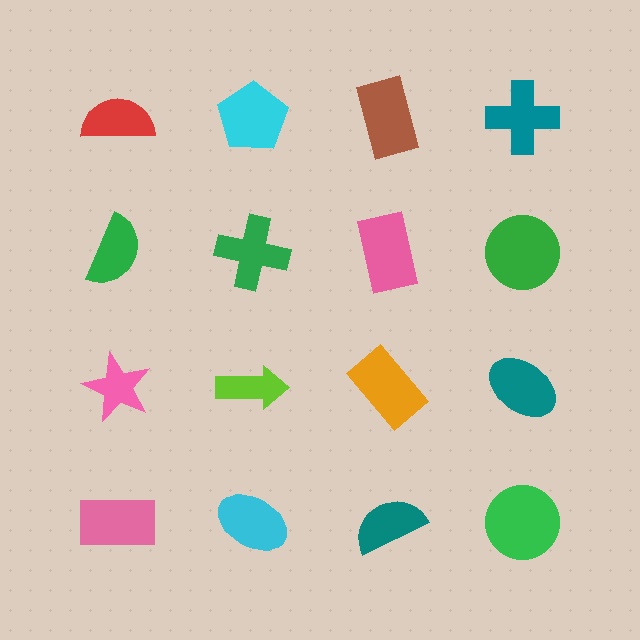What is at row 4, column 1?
A pink rectangle.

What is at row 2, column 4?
A green circle.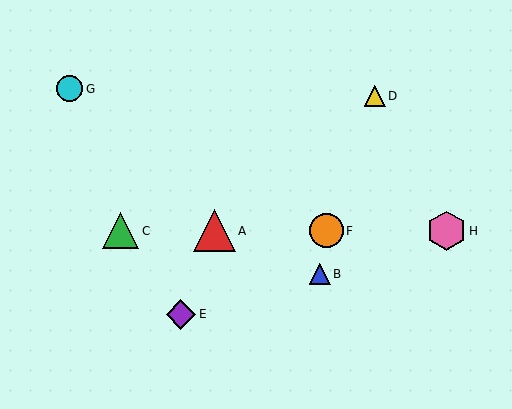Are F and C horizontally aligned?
Yes, both are at y≈231.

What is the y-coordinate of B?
Object B is at y≈274.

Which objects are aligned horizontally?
Objects A, C, F, H are aligned horizontally.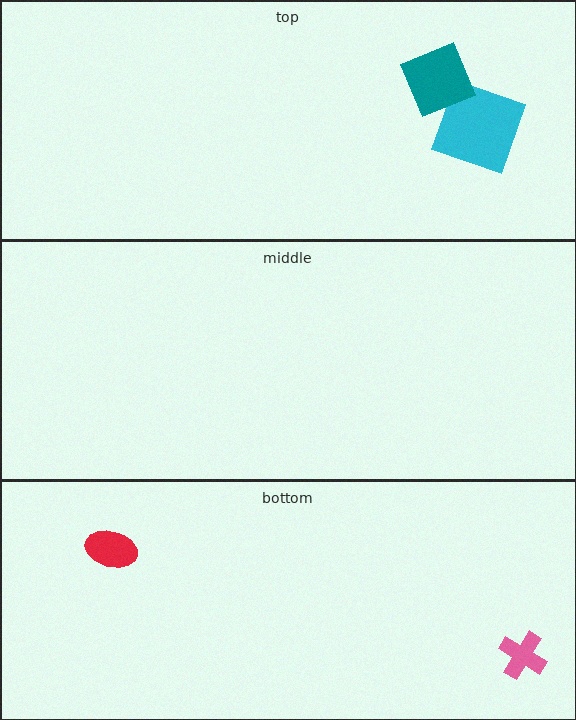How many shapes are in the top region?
2.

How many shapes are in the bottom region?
2.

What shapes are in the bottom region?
The red ellipse, the pink cross.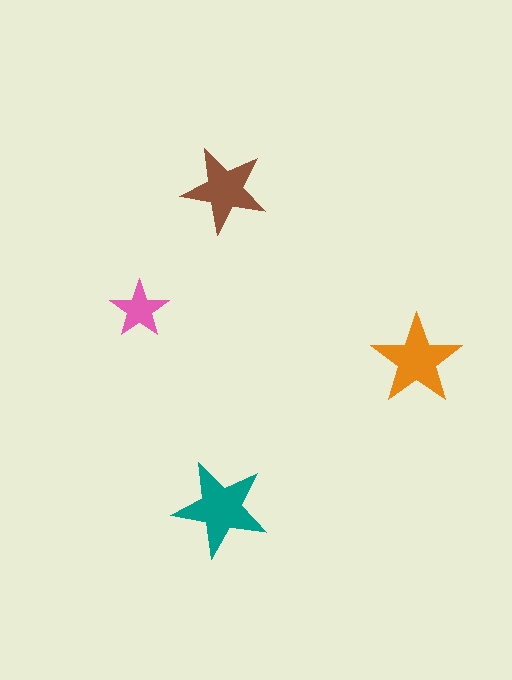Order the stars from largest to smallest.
the teal one, the orange one, the brown one, the pink one.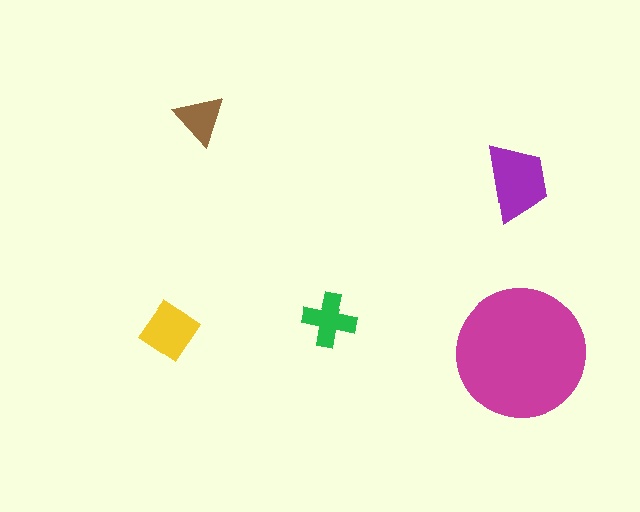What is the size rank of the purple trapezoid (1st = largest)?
2nd.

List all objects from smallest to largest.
The brown triangle, the green cross, the yellow diamond, the purple trapezoid, the magenta circle.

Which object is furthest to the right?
The purple trapezoid is rightmost.